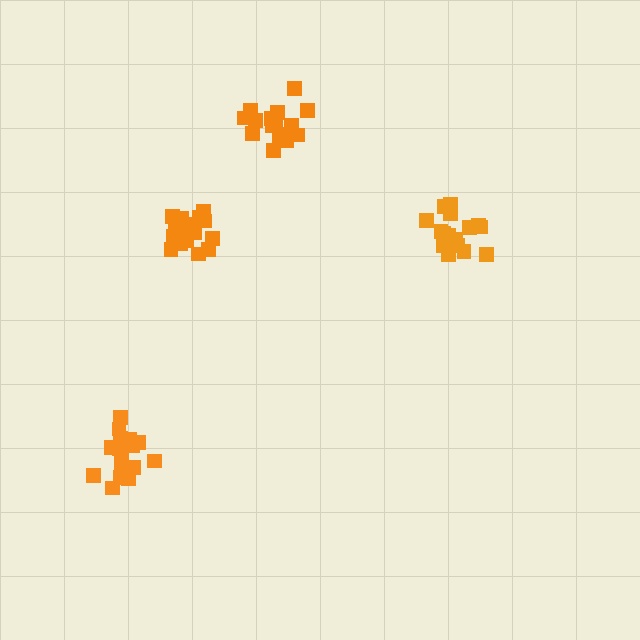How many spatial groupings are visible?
There are 4 spatial groupings.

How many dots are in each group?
Group 1: 18 dots, Group 2: 17 dots, Group 3: 19 dots, Group 4: 18 dots (72 total).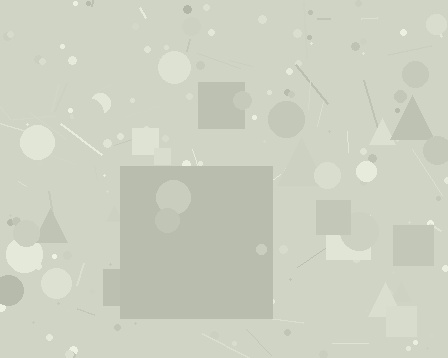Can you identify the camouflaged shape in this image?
The camouflaged shape is a square.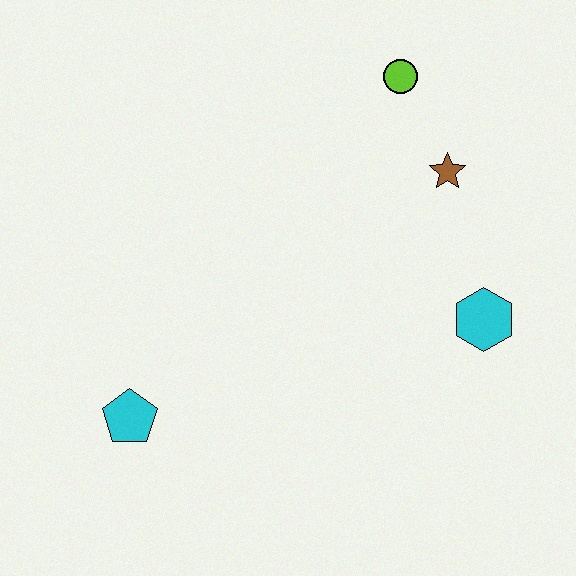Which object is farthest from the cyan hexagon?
The cyan pentagon is farthest from the cyan hexagon.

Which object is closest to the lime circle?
The brown star is closest to the lime circle.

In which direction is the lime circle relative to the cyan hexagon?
The lime circle is above the cyan hexagon.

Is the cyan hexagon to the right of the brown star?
Yes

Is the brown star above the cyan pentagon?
Yes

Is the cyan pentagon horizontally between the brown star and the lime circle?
No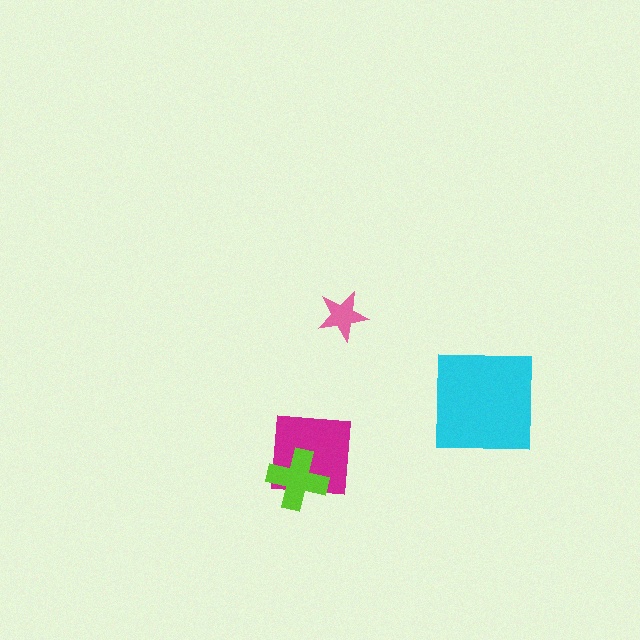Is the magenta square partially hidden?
Yes, it is partially covered by another shape.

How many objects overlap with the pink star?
0 objects overlap with the pink star.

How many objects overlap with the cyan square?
0 objects overlap with the cyan square.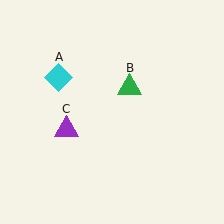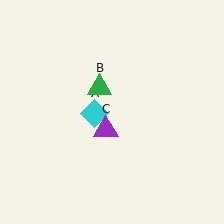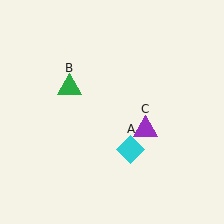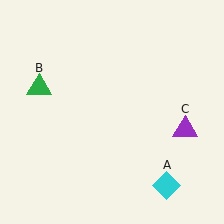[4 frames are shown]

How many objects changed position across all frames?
3 objects changed position: cyan diamond (object A), green triangle (object B), purple triangle (object C).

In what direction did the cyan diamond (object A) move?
The cyan diamond (object A) moved down and to the right.